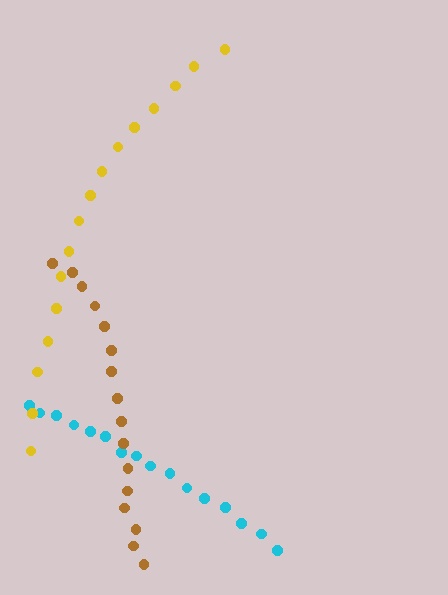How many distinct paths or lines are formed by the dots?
There are 3 distinct paths.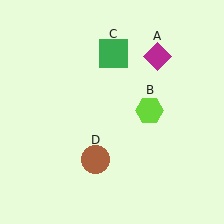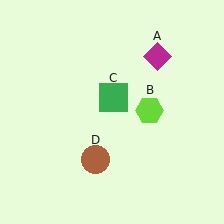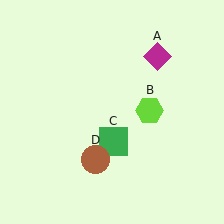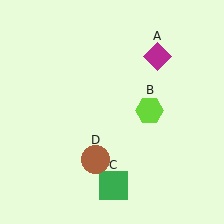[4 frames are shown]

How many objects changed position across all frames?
1 object changed position: green square (object C).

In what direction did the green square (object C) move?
The green square (object C) moved down.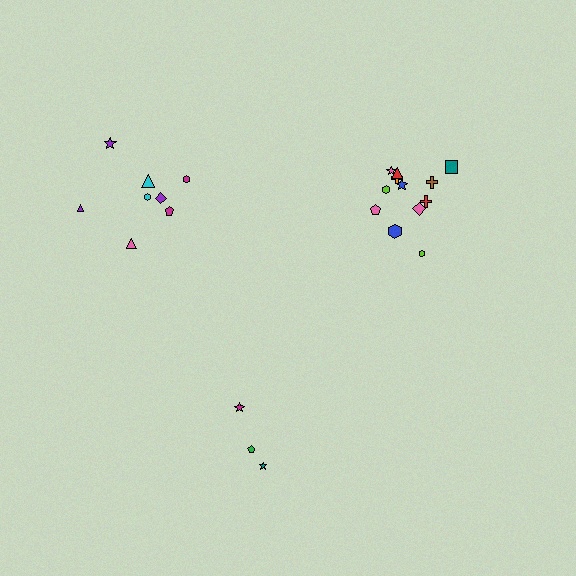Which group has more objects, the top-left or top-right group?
The top-right group.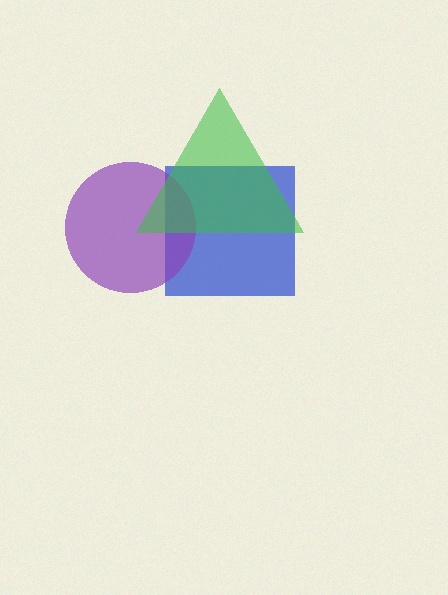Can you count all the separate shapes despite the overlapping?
Yes, there are 3 separate shapes.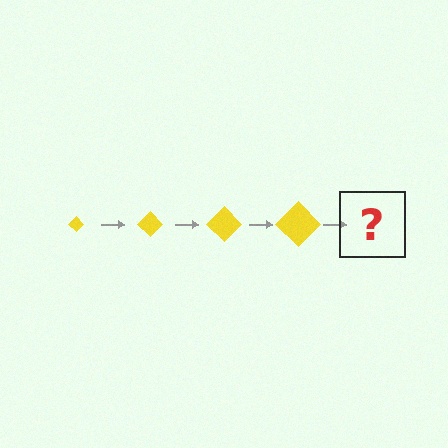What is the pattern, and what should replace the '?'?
The pattern is that the diamond gets progressively larger each step. The '?' should be a yellow diamond, larger than the previous one.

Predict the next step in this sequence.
The next step is a yellow diamond, larger than the previous one.